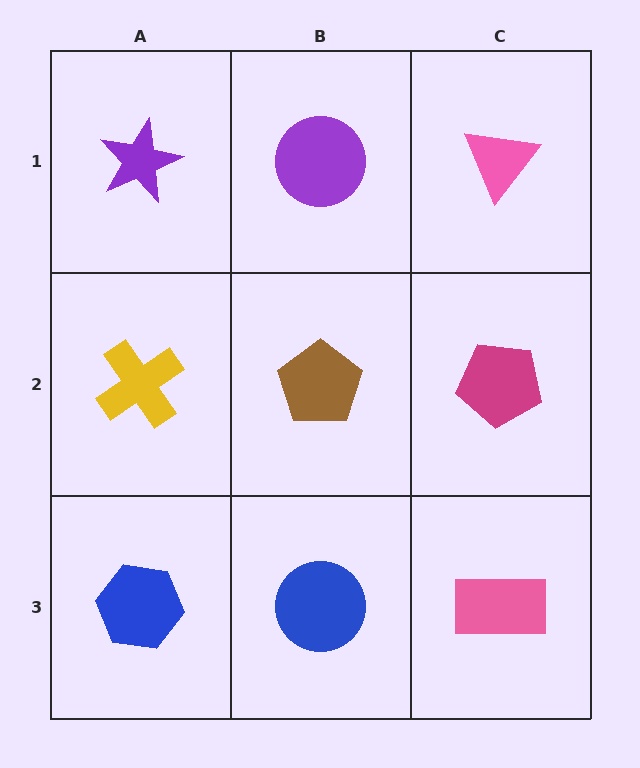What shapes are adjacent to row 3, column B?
A brown pentagon (row 2, column B), a blue hexagon (row 3, column A), a pink rectangle (row 3, column C).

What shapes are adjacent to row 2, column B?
A purple circle (row 1, column B), a blue circle (row 3, column B), a yellow cross (row 2, column A), a magenta pentagon (row 2, column C).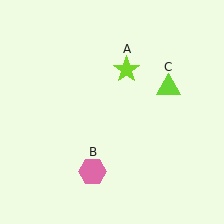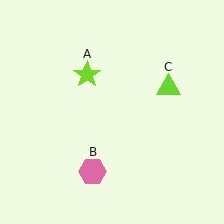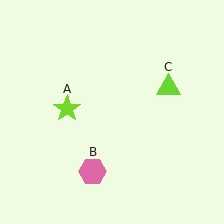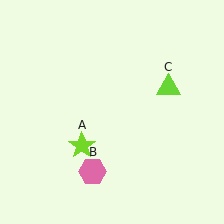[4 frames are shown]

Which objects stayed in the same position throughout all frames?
Pink hexagon (object B) and lime triangle (object C) remained stationary.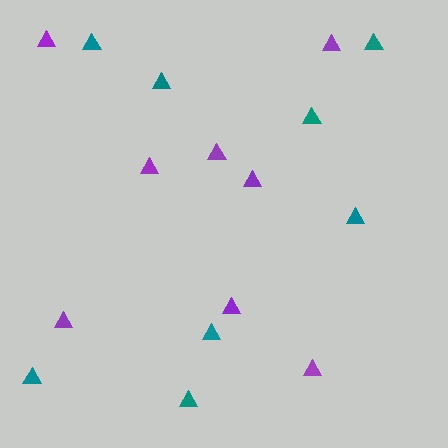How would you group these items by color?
There are 2 groups: one group of teal triangles (8) and one group of purple triangles (8).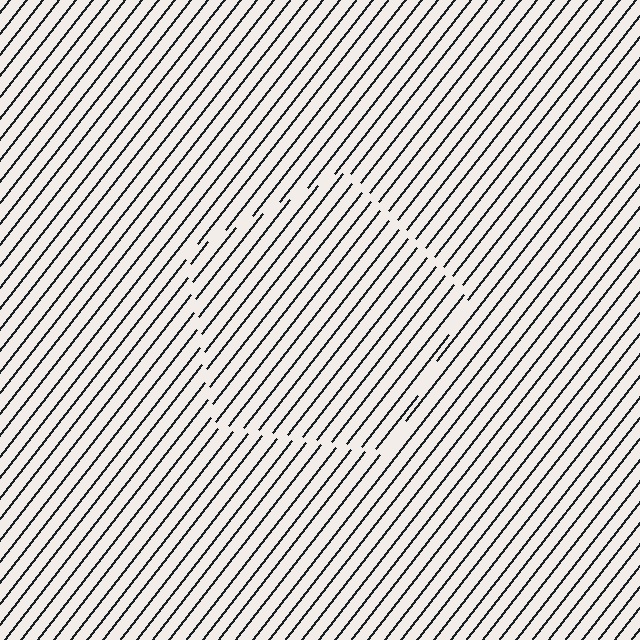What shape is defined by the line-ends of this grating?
An illusory pentagon. The interior of the shape contains the same grating, shifted by half a period — the contour is defined by the phase discontinuity where line-ends from the inner and outer gratings abut.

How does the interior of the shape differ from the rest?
The interior of the shape contains the same grating, shifted by half a period — the contour is defined by the phase discontinuity where line-ends from the inner and outer gratings abut.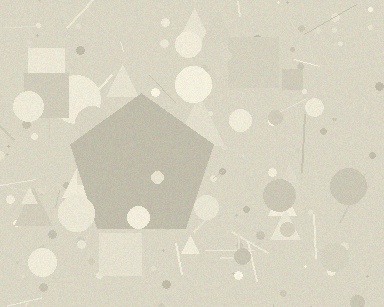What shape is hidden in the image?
A pentagon is hidden in the image.